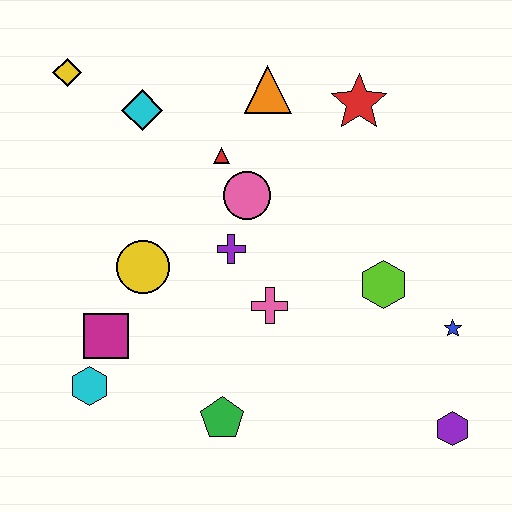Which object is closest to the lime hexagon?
The blue star is closest to the lime hexagon.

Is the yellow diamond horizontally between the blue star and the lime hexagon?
No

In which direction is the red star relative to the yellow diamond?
The red star is to the right of the yellow diamond.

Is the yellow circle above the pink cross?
Yes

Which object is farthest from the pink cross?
The yellow diamond is farthest from the pink cross.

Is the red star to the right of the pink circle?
Yes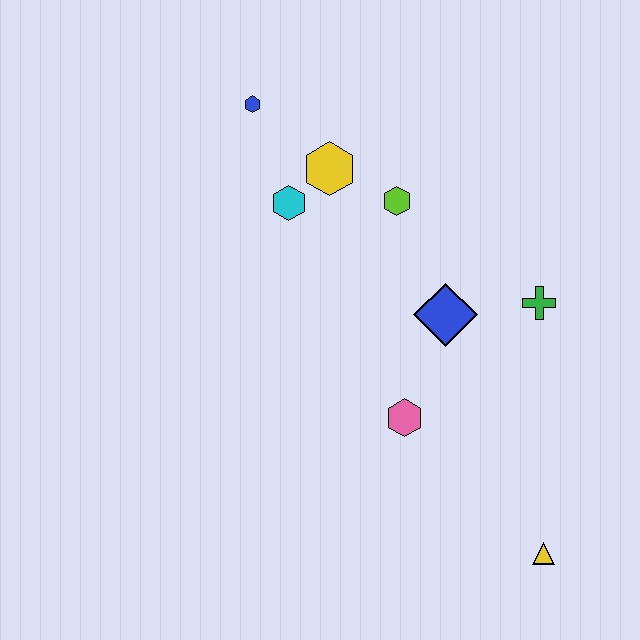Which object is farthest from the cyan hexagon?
The yellow triangle is farthest from the cyan hexagon.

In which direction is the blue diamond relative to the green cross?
The blue diamond is to the left of the green cross.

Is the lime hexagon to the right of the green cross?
No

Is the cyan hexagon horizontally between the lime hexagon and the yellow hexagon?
No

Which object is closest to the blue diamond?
The green cross is closest to the blue diamond.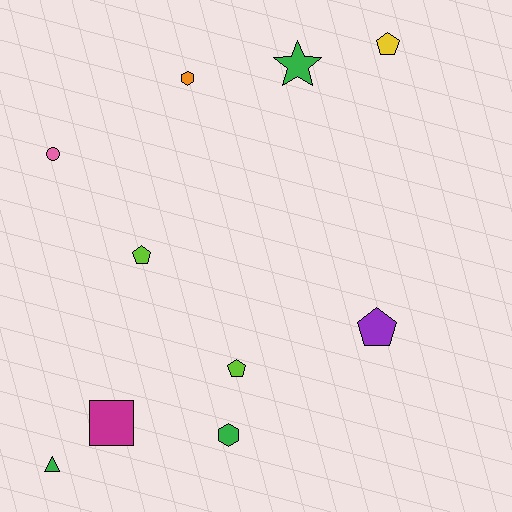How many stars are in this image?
There is 1 star.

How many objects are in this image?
There are 10 objects.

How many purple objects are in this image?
There is 1 purple object.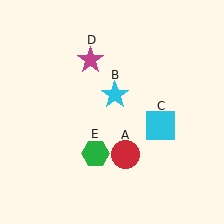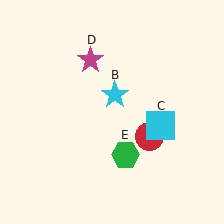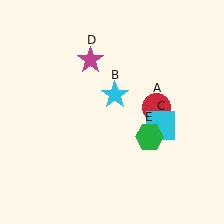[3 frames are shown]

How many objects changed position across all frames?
2 objects changed position: red circle (object A), green hexagon (object E).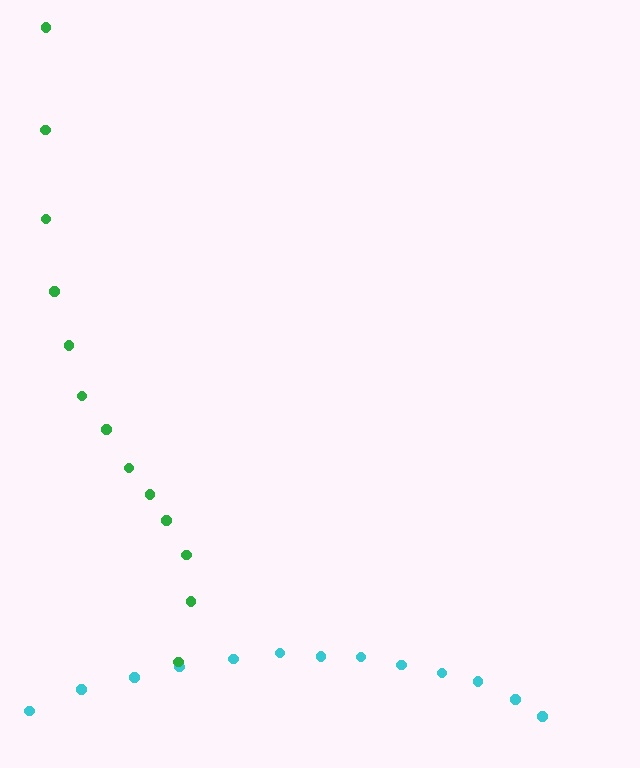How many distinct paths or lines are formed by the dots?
There are 2 distinct paths.